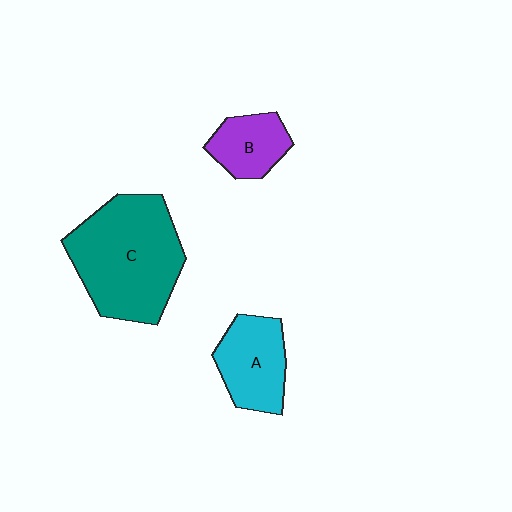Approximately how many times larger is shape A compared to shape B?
Approximately 1.4 times.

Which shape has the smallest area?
Shape B (purple).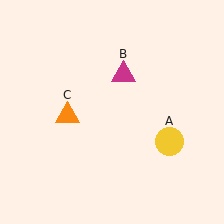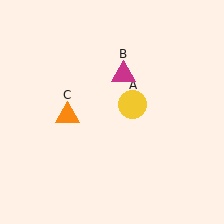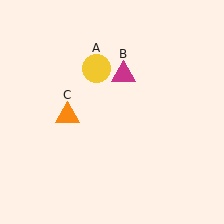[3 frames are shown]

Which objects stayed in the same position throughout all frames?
Magenta triangle (object B) and orange triangle (object C) remained stationary.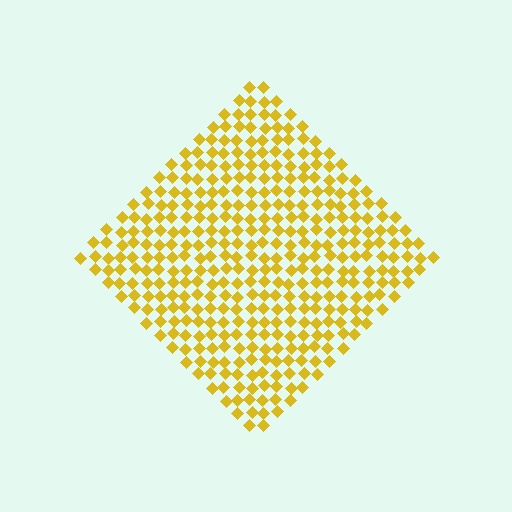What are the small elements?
The small elements are diamonds.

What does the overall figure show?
The overall figure shows a diamond.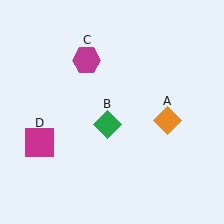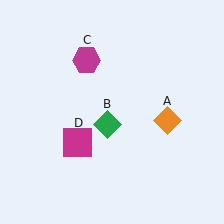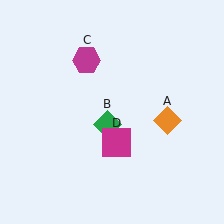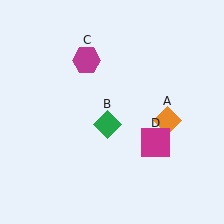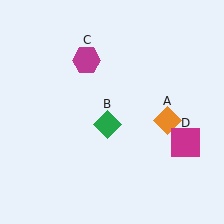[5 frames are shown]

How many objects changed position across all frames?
1 object changed position: magenta square (object D).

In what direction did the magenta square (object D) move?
The magenta square (object D) moved right.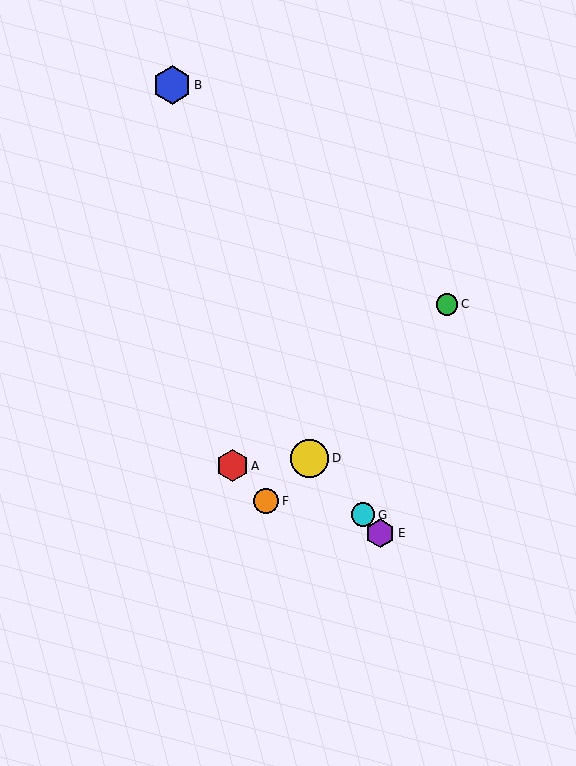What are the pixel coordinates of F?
Object F is at (266, 501).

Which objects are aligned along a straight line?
Objects D, E, G are aligned along a straight line.